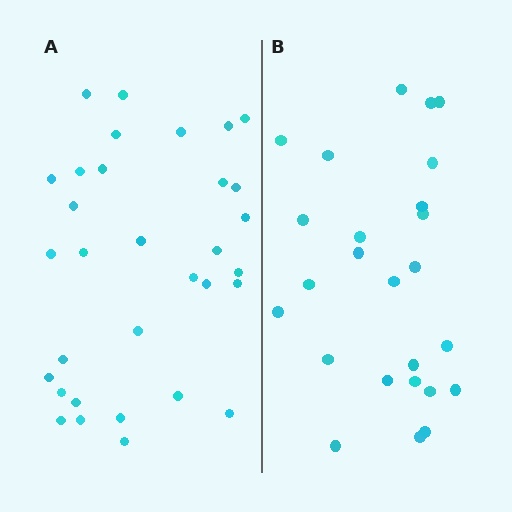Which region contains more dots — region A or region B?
Region A (the left region) has more dots.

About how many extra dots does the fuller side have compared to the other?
Region A has roughly 8 or so more dots than region B.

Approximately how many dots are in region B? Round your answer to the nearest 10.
About 20 dots. (The exact count is 25, which rounds to 20.)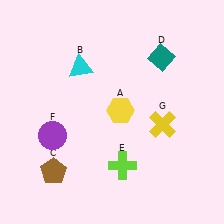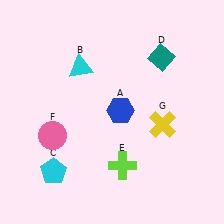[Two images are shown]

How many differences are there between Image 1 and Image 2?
There are 3 differences between the two images.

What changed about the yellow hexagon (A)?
In Image 1, A is yellow. In Image 2, it changed to blue.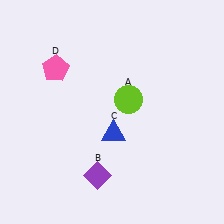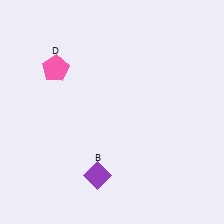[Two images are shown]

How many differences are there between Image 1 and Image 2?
There are 2 differences between the two images.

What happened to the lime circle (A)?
The lime circle (A) was removed in Image 2. It was in the top-right area of Image 1.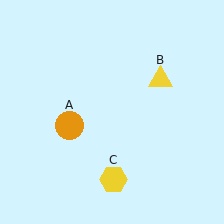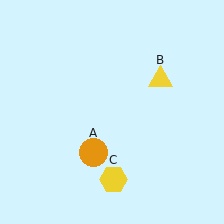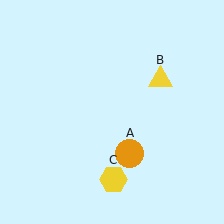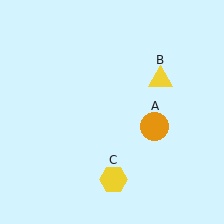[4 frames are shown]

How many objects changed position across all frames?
1 object changed position: orange circle (object A).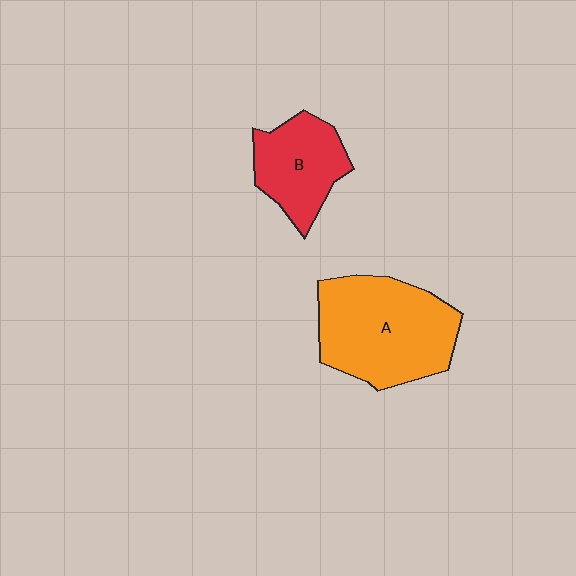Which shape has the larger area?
Shape A (orange).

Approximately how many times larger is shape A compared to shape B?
Approximately 1.7 times.